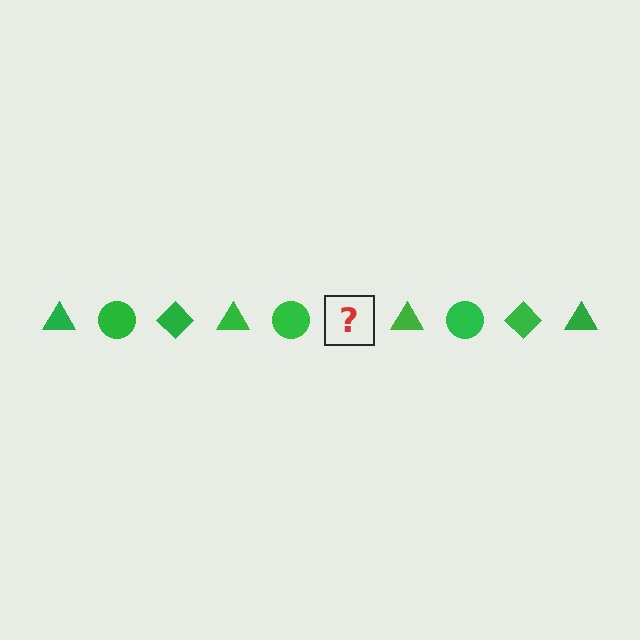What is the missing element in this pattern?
The missing element is a green diamond.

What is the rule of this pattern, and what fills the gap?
The rule is that the pattern cycles through triangle, circle, diamond shapes in green. The gap should be filled with a green diamond.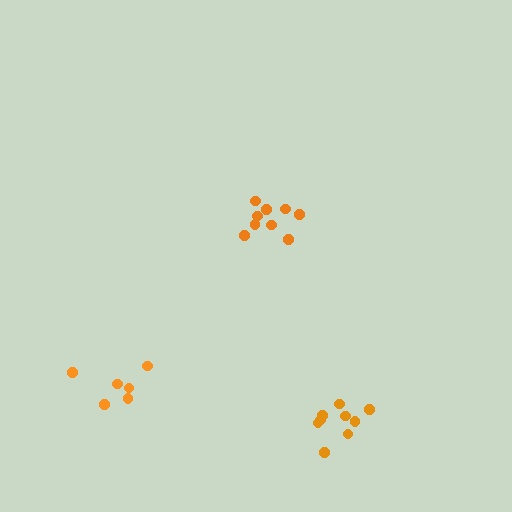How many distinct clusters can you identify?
There are 3 distinct clusters.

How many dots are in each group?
Group 1: 9 dots, Group 2: 9 dots, Group 3: 6 dots (24 total).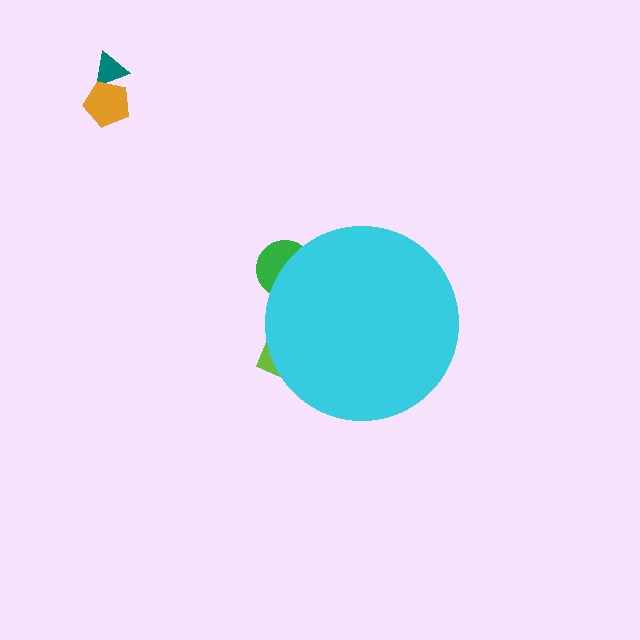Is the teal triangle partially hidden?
No, the teal triangle is fully visible.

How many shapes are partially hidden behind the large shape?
3 shapes are partially hidden.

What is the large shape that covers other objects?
A cyan circle.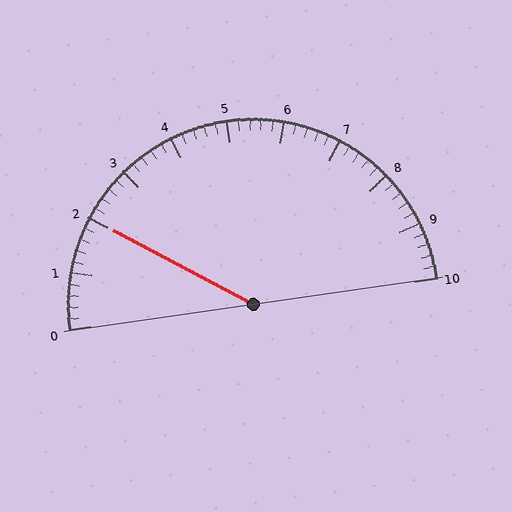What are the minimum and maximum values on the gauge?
The gauge ranges from 0 to 10.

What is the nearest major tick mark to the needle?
The nearest major tick mark is 2.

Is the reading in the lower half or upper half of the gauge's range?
The reading is in the lower half of the range (0 to 10).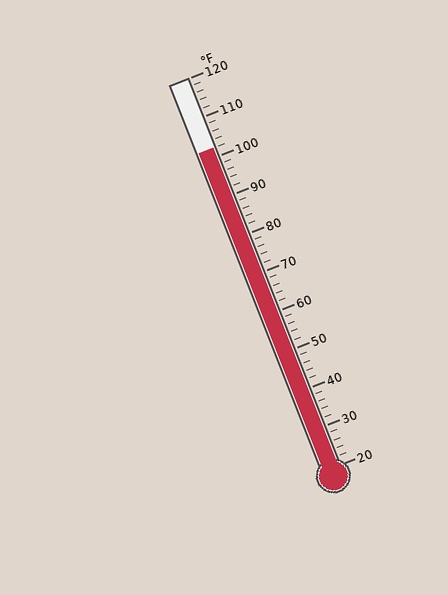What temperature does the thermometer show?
The thermometer shows approximately 102°F.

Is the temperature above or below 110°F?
The temperature is below 110°F.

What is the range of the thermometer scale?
The thermometer scale ranges from 20°F to 120°F.